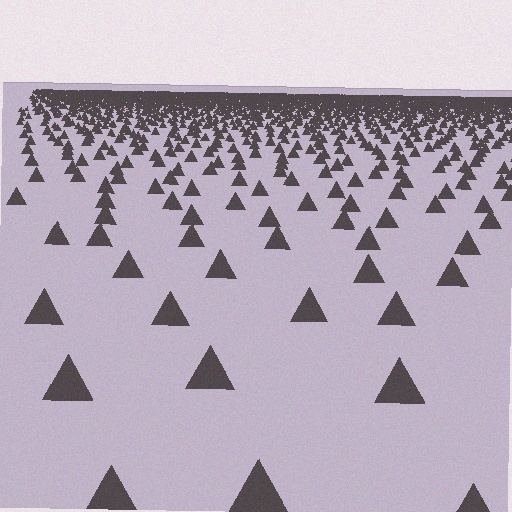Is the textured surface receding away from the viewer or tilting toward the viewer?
The surface is receding away from the viewer. Texture elements get smaller and denser toward the top.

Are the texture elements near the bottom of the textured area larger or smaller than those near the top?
Larger. Near the bottom, elements are closer to the viewer and appear at a bigger on-screen size.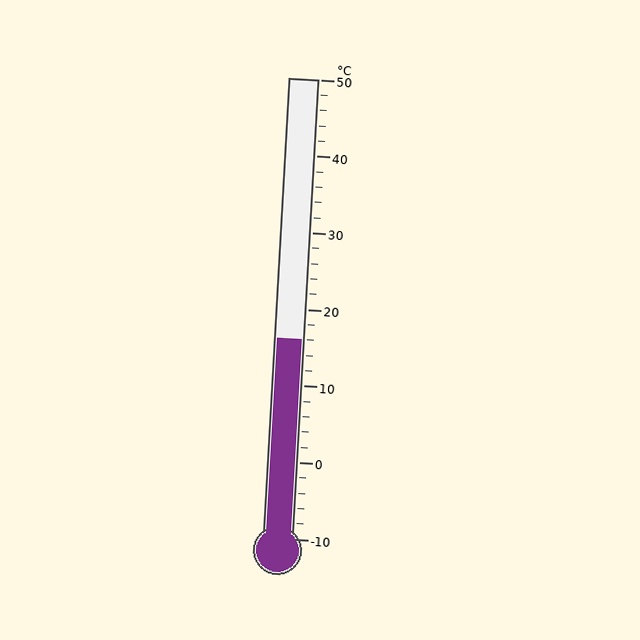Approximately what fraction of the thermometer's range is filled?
The thermometer is filled to approximately 45% of its range.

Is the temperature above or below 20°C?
The temperature is below 20°C.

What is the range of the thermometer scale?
The thermometer scale ranges from -10°C to 50°C.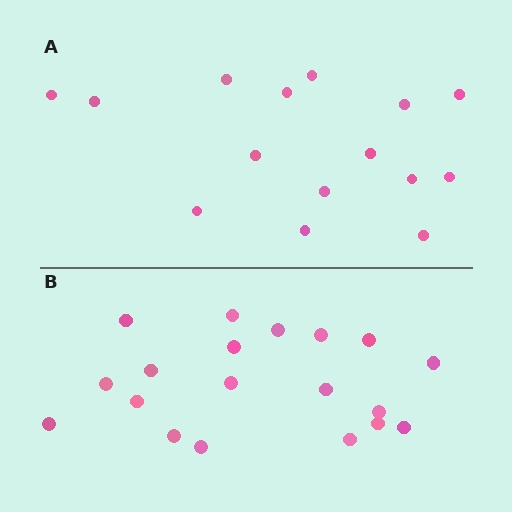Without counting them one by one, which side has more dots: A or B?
Region B (the bottom region) has more dots.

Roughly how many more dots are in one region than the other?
Region B has about 4 more dots than region A.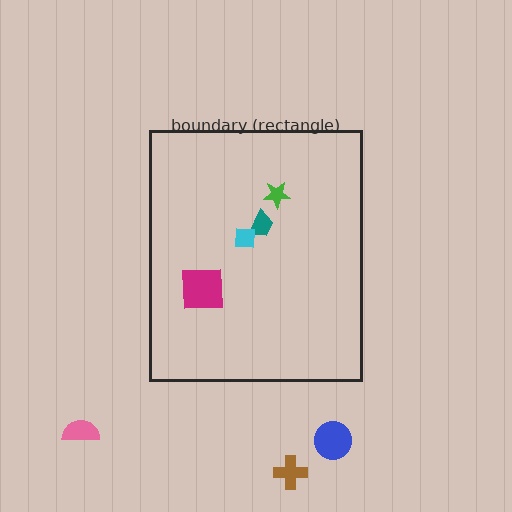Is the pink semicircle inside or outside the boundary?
Outside.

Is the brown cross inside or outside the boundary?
Outside.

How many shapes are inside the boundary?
4 inside, 3 outside.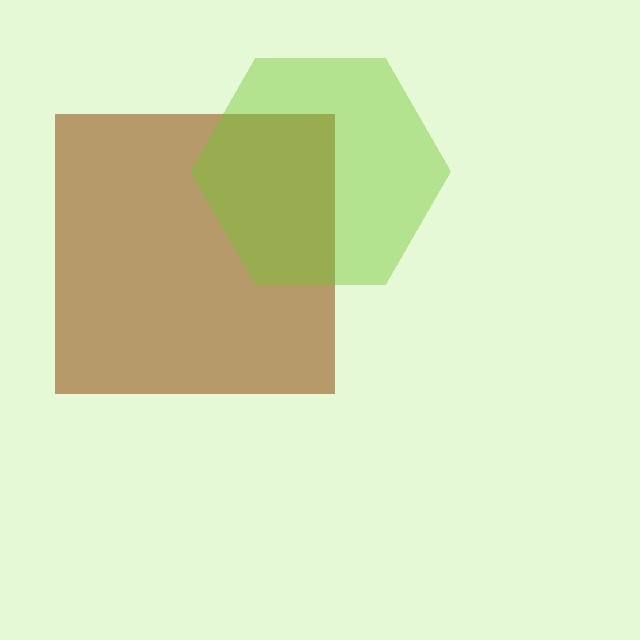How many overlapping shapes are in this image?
There are 2 overlapping shapes in the image.